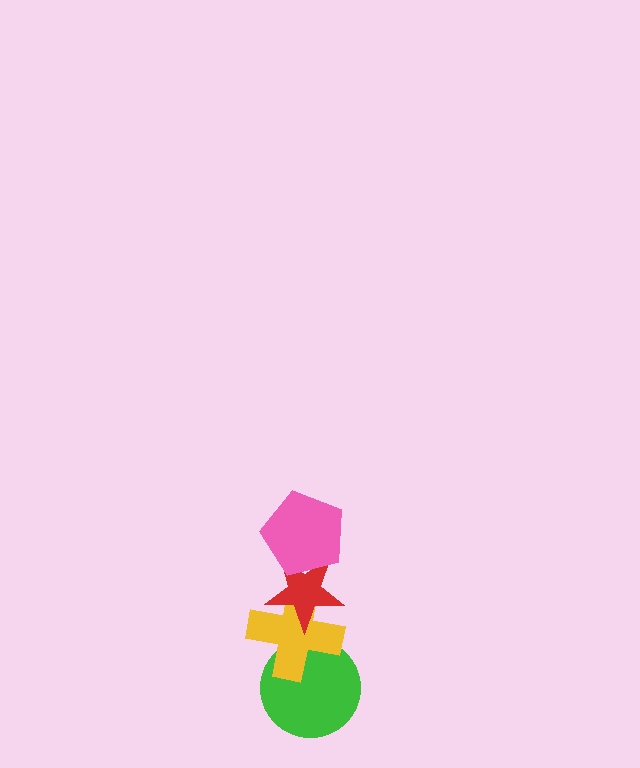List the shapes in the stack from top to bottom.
From top to bottom: the pink pentagon, the red star, the yellow cross, the green circle.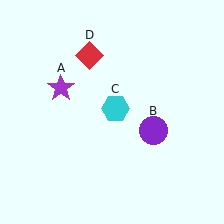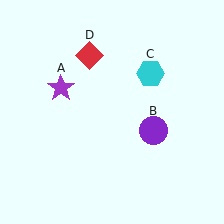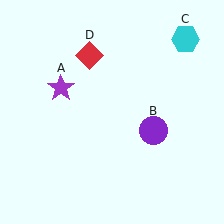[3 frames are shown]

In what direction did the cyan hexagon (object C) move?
The cyan hexagon (object C) moved up and to the right.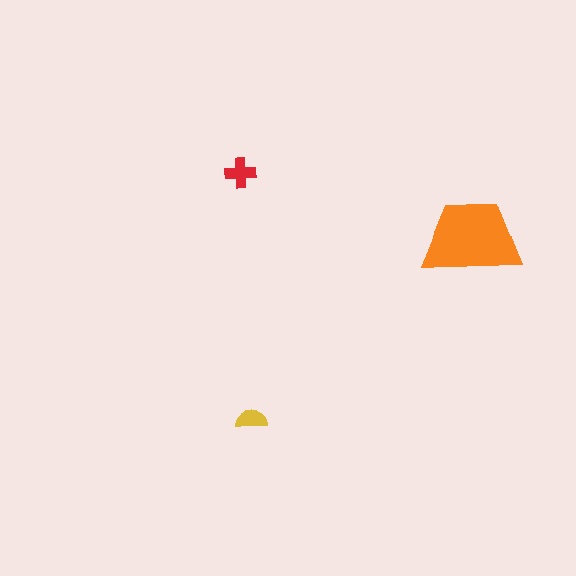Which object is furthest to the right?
The orange trapezoid is rightmost.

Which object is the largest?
The orange trapezoid.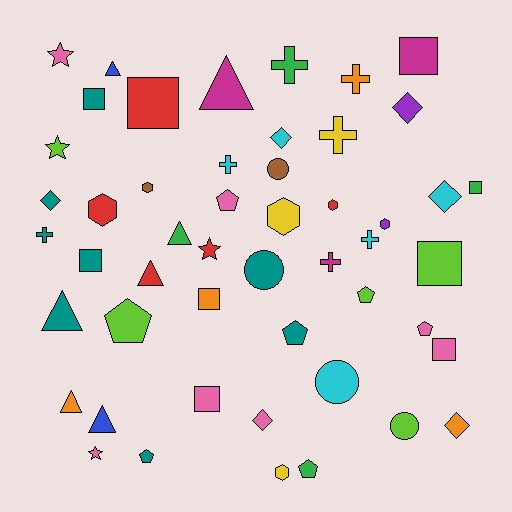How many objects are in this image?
There are 50 objects.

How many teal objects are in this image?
There are 8 teal objects.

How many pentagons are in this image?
There are 7 pentagons.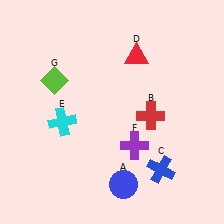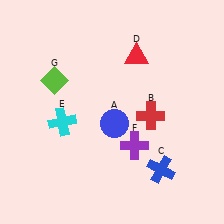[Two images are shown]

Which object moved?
The blue circle (A) moved up.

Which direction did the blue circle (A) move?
The blue circle (A) moved up.